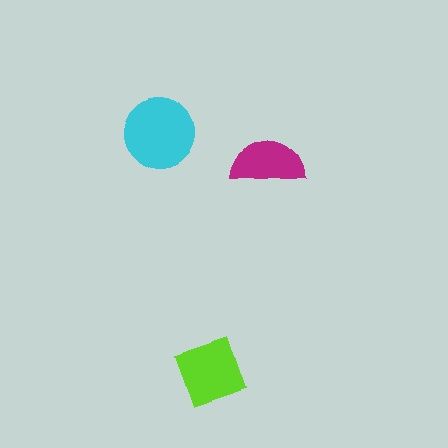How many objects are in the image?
There are 3 objects in the image.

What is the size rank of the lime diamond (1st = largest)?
2nd.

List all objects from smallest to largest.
The magenta semicircle, the lime diamond, the cyan circle.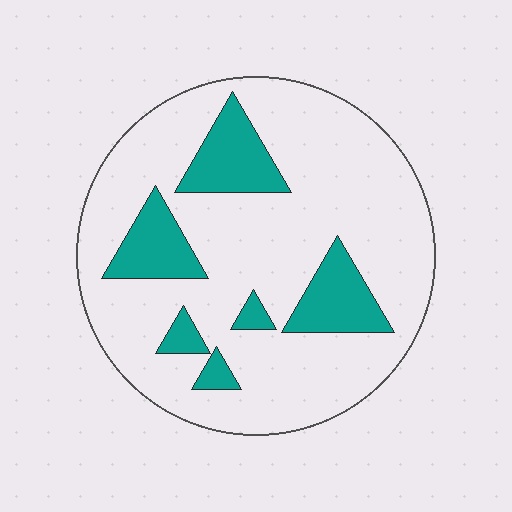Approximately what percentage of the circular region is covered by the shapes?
Approximately 20%.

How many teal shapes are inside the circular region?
6.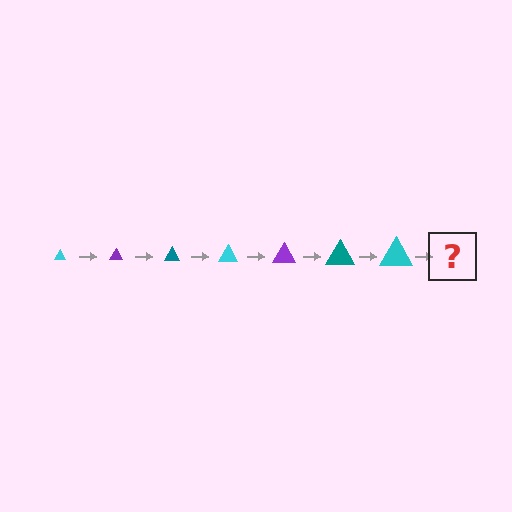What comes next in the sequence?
The next element should be a purple triangle, larger than the previous one.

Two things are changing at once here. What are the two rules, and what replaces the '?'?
The two rules are that the triangle grows larger each step and the color cycles through cyan, purple, and teal. The '?' should be a purple triangle, larger than the previous one.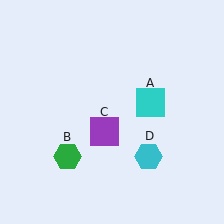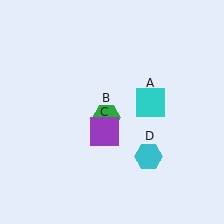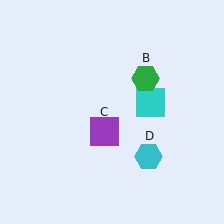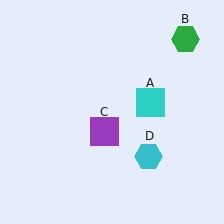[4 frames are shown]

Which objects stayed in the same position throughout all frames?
Cyan square (object A) and purple square (object C) and cyan hexagon (object D) remained stationary.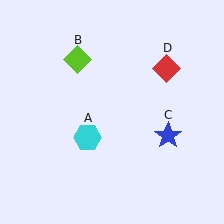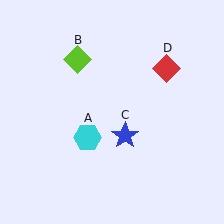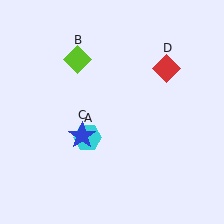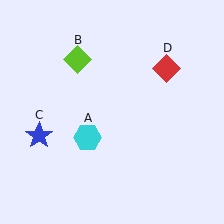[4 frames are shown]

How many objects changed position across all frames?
1 object changed position: blue star (object C).